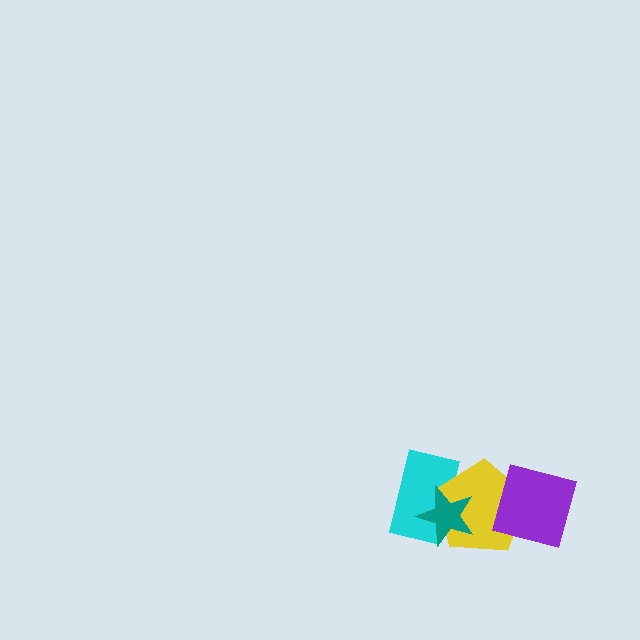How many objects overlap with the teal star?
2 objects overlap with the teal star.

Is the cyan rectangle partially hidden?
Yes, it is partially covered by another shape.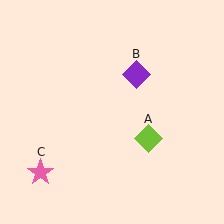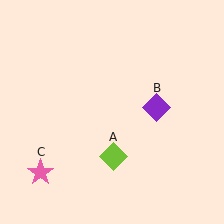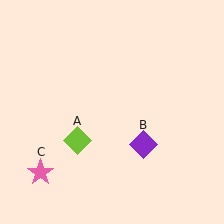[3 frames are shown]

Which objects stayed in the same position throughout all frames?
Pink star (object C) remained stationary.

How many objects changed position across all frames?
2 objects changed position: lime diamond (object A), purple diamond (object B).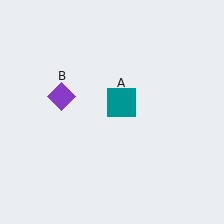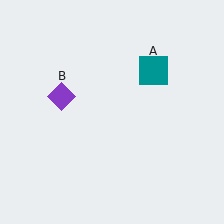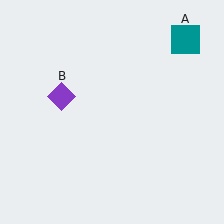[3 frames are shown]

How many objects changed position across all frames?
1 object changed position: teal square (object A).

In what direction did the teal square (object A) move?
The teal square (object A) moved up and to the right.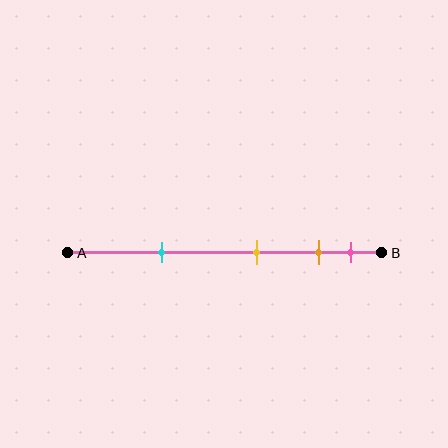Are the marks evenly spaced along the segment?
No, the marks are not evenly spaced.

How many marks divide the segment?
There are 4 marks dividing the segment.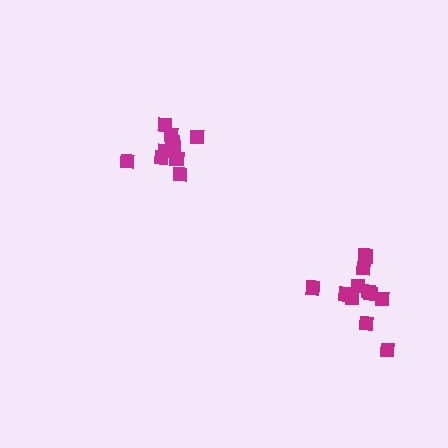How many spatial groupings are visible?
There are 2 spatial groupings.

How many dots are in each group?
Group 1: 11 dots, Group 2: 12 dots (23 total).